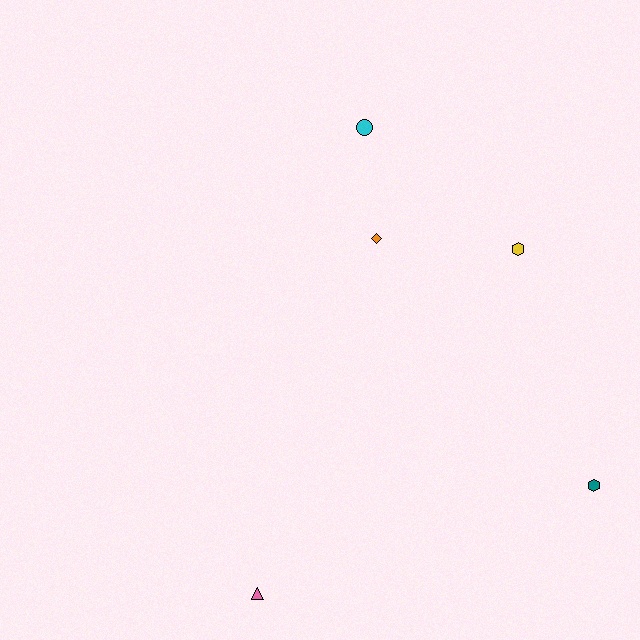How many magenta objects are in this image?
There are no magenta objects.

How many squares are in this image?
There are no squares.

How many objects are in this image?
There are 5 objects.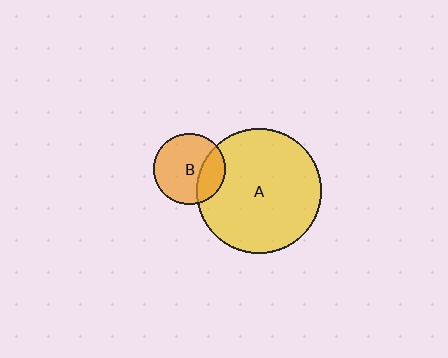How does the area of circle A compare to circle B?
Approximately 3.0 times.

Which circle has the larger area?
Circle A (yellow).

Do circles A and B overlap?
Yes.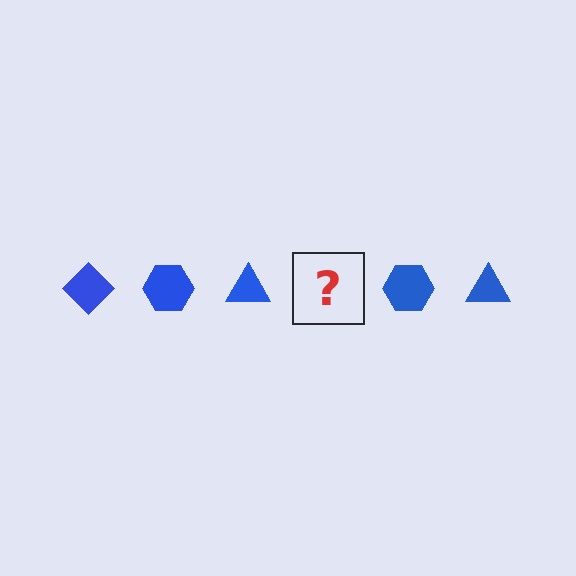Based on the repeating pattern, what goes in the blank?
The blank should be a blue diamond.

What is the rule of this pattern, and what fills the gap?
The rule is that the pattern cycles through diamond, hexagon, triangle shapes in blue. The gap should be filled with a blue diamond.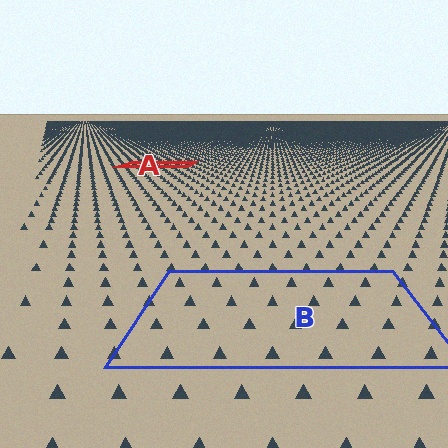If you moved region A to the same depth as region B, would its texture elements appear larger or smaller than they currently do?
They would appear larger. At a closer depth, the same texture elements are projected at a bigger on-screen size.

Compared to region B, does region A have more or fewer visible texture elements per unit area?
Region A has more texture elements per unit area — they are packed more densely because it is farther away.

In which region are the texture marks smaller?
The texture marks are smaller in region A, because it is farther away.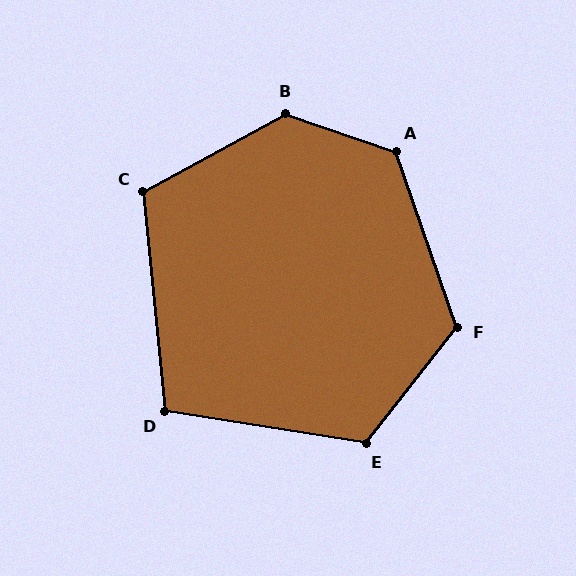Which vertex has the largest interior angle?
B, at approximately 133 degrees.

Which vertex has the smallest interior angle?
D, at approximately 105 degrees.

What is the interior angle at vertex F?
Approximately 123 degrees (obtuse).